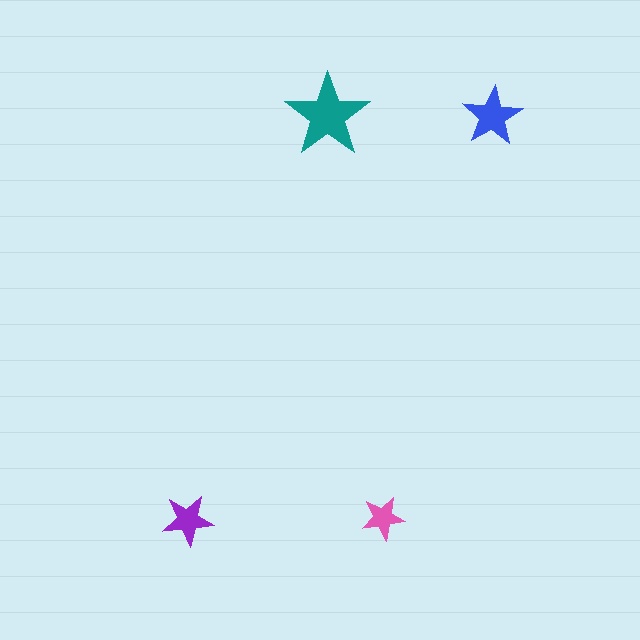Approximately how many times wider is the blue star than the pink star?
About 1.5 times wider.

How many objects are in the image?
There are 4 objects in the image.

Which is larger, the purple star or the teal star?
The teal one.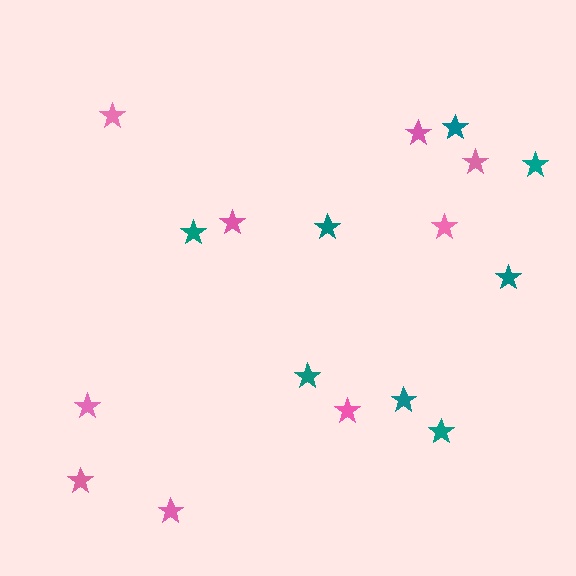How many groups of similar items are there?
There are 2 groups: one group of teal stars (8) and one group of pink stars (9).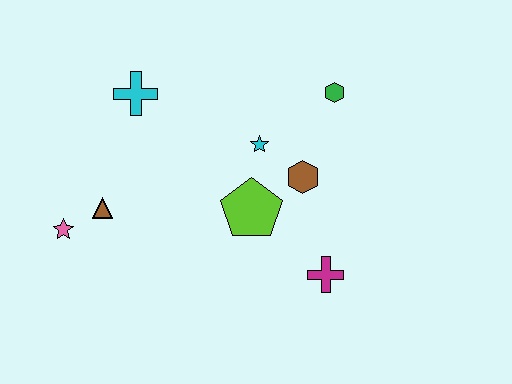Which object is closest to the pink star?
The brown triangle is closest to the pink star.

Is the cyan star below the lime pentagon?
No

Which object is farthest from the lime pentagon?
The pink star is farthest from the lime pentagon.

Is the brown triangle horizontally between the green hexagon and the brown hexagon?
No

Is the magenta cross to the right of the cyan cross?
Yes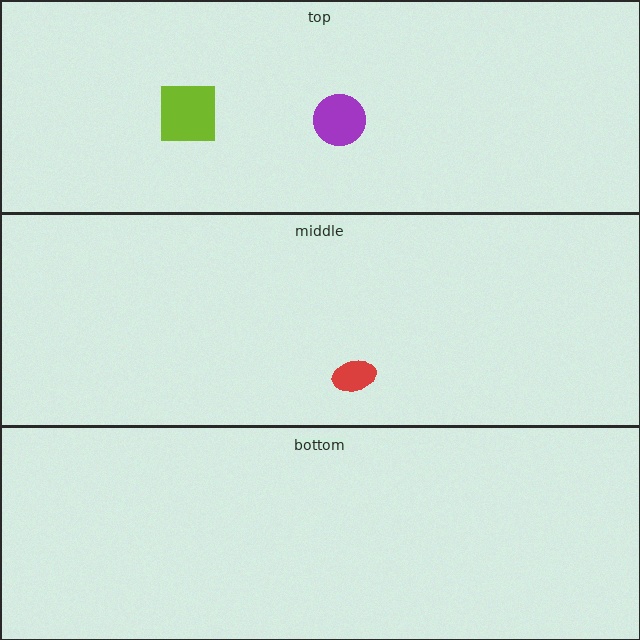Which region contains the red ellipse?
The middle region.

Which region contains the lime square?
The top region.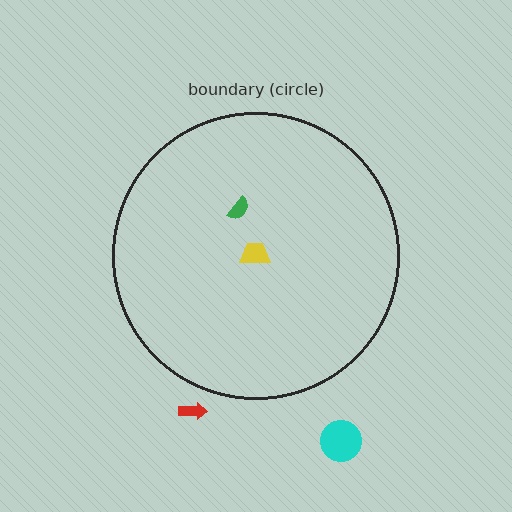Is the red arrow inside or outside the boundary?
Outside.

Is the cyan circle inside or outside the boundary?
Outside.